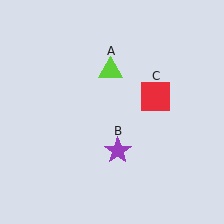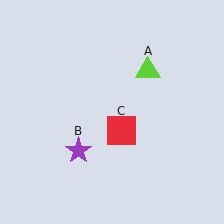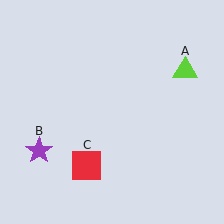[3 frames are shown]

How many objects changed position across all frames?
3 objects changed position: lime triangle (object A), purple star (object B), red square (object C).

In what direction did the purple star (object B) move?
The purple star (object B) moved left.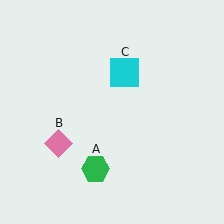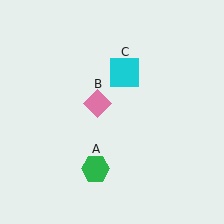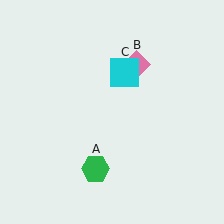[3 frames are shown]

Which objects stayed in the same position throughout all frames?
Green hexagon (object A) and cyan square (object C) remained stationary.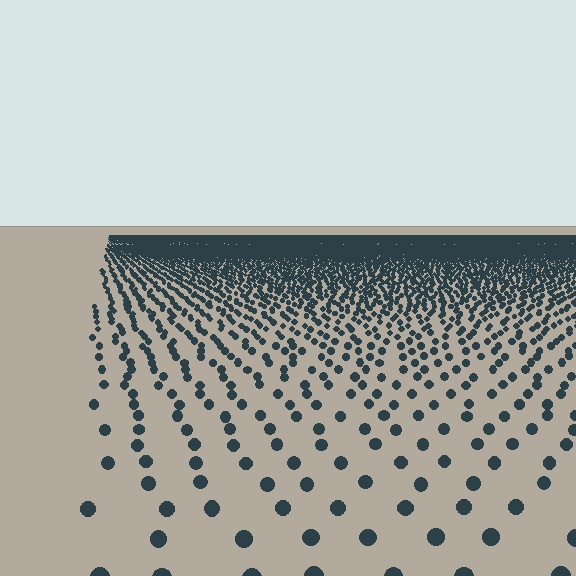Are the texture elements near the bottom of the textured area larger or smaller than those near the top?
Larger. Near the bottom, elements are closer to the viewer and appear at a bigger on-screen size.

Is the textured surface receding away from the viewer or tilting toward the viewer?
The surface is receding away from the viewer. Texture elements get smaller and denser toward the top.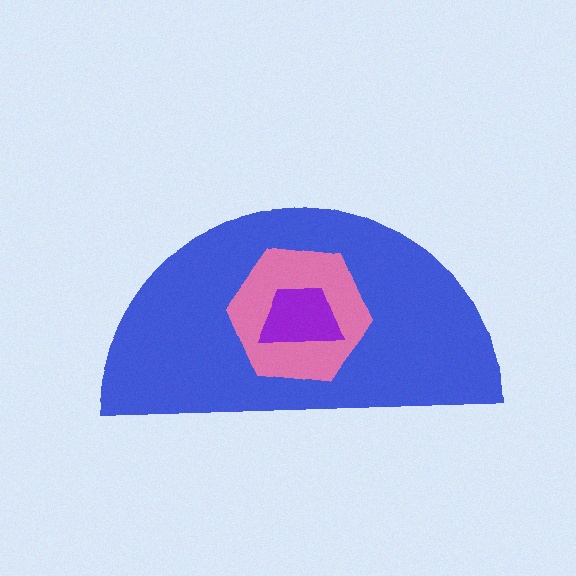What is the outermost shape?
The blue semicircle.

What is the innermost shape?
The purple trapezoid.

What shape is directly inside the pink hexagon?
The purple trapezoid.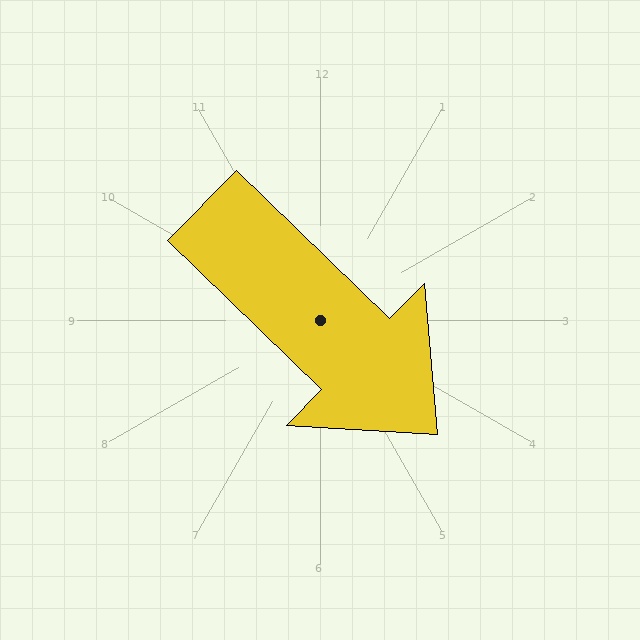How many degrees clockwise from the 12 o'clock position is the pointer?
Approximately 134 degrees.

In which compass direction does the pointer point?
Southeast.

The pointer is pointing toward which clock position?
Roughly 4 o'clock.